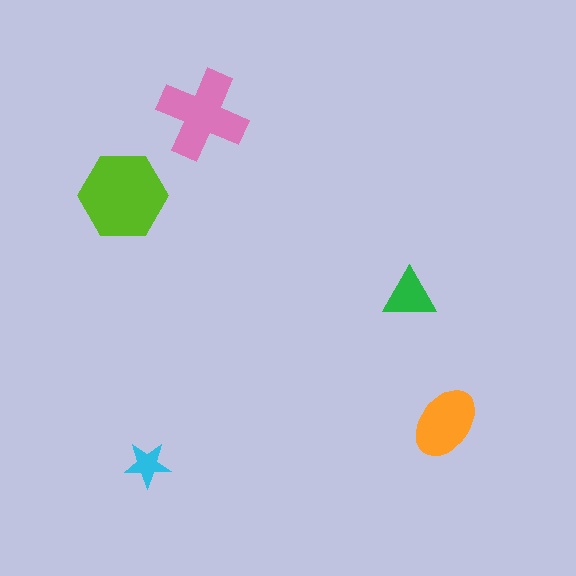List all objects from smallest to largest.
The cyan star, the green triangle, the orange ellipse, the pink cross, the lime hexagon.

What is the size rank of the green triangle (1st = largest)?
4th.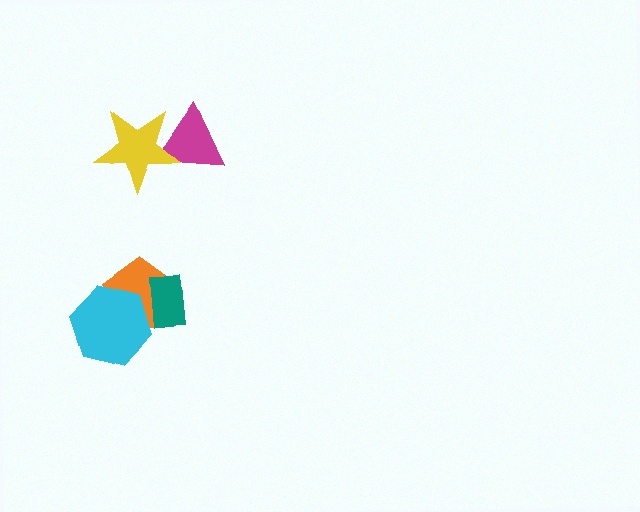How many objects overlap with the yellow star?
1 object overlaps with the yellow star.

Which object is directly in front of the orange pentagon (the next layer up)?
The teal rectangle is directly in front of the orange pentagon.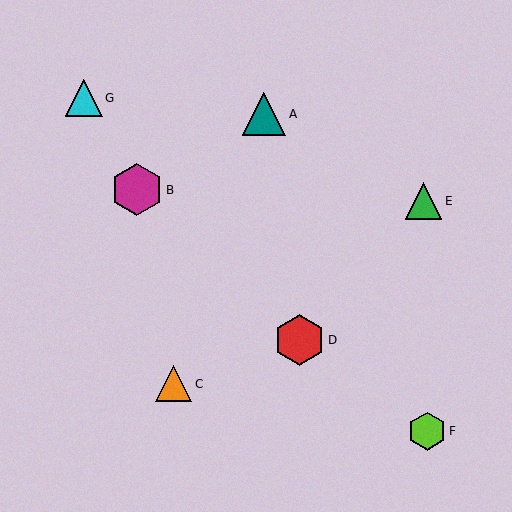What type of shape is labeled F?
Shape F is a lime hexagon.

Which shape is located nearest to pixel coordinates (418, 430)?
The lime hexagon (labeled F) at (427, 431) is nearest to that location.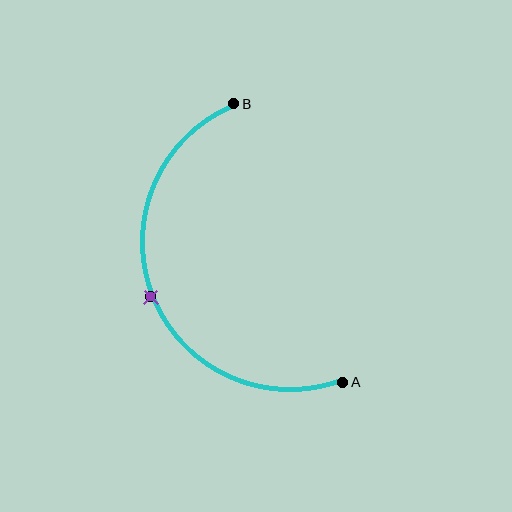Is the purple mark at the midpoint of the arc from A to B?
Yes. The purple mark lies on the arc at equal arc-length from both A and B — it is the arc midpoint.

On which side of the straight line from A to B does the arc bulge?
The arc bulges to the left of the straight line connecting A and B.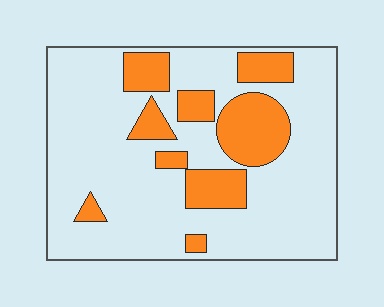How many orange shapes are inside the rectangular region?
9.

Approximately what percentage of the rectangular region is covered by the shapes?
Approximately 25%.